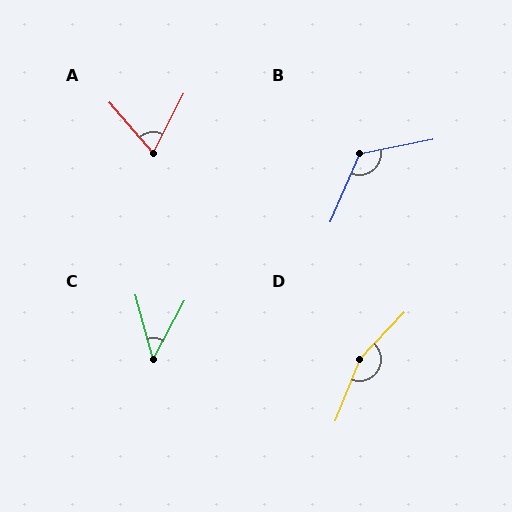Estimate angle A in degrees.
Approximately 68 degrees.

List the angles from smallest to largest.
C (44°), A (68°), B (125°), D (158°).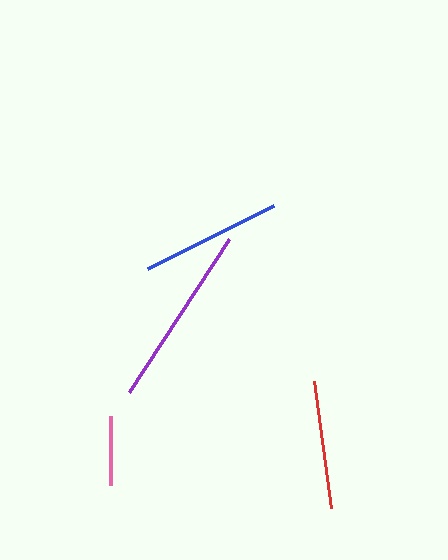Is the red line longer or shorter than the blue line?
The blue line is longer than the red line.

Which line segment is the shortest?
The pink line is the shortest at approximately 69 pixels.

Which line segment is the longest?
The purple line is the longest at approximately 183 pixels.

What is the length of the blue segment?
The blue segment is approximately 141 pixels long.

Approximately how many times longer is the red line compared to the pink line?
The red line is approximately 1.9 times the length of the pink line.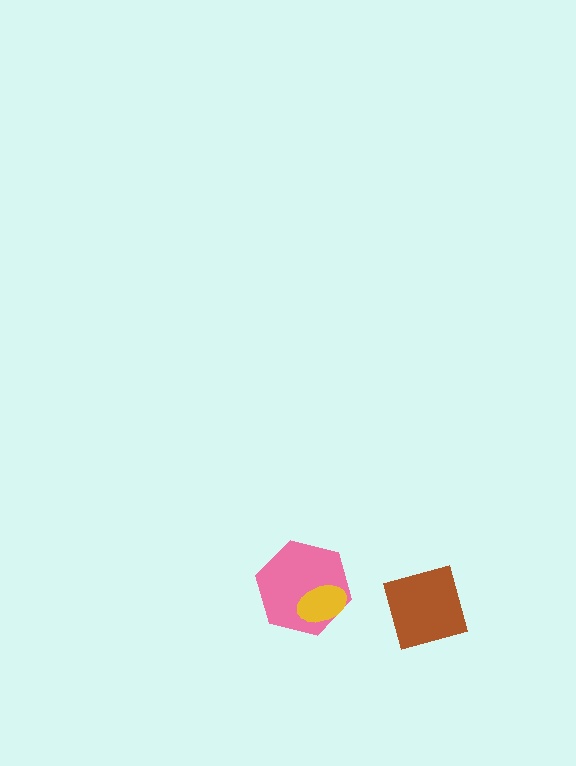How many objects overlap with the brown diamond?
0 objects overlap with the brown diamond.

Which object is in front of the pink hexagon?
The yellow ellipse is in front of the pink hexagon.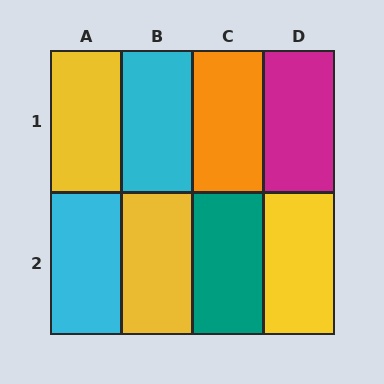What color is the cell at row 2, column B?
Yellow.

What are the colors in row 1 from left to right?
Yellow, cyan, orange, magenta.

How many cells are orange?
1 cell is orange.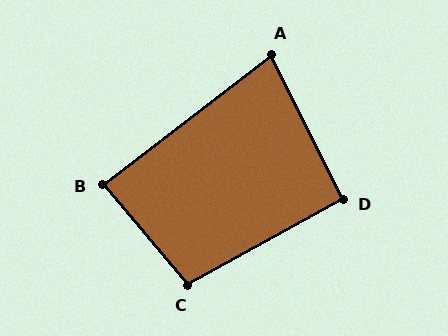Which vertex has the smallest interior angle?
A, at approximately 79 degrees.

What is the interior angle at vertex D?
Approximately 93 degrees (approximately right).